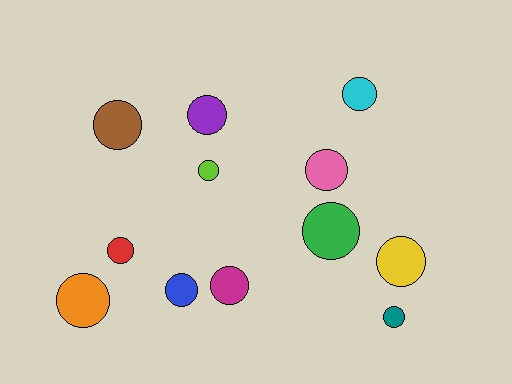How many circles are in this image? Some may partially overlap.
There are 12 circles.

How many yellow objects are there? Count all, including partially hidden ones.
There is 1 yellow object.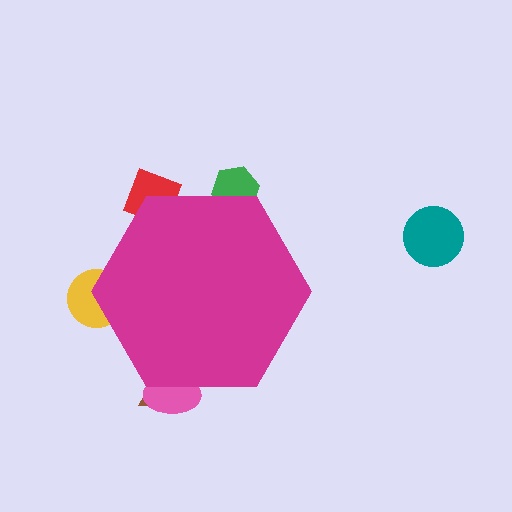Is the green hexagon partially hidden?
Yes, the green hexagon is partially hidden behind the magenta hexagon.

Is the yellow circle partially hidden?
Yes, the yellow circle is partially hidden behind the magenta hexagon.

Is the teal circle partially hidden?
No, the teal circle is fully visible.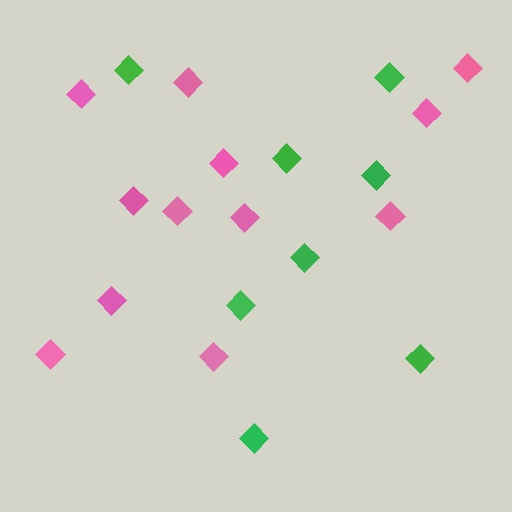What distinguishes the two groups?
There are 2 groups: one group of green diamonds (8) and one group of pink diamonds (12).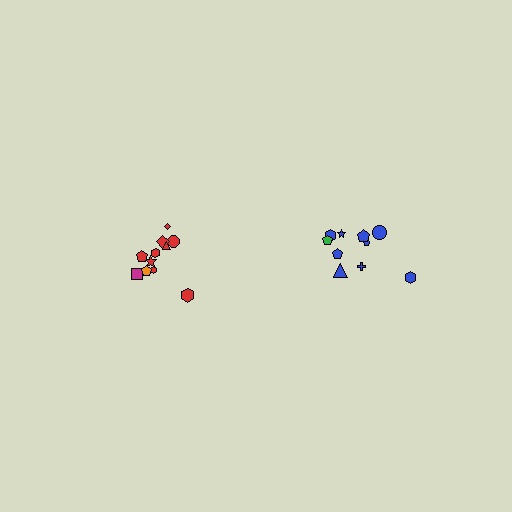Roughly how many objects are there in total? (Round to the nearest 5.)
Roughly 20 objects in total.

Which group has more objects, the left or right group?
The left group.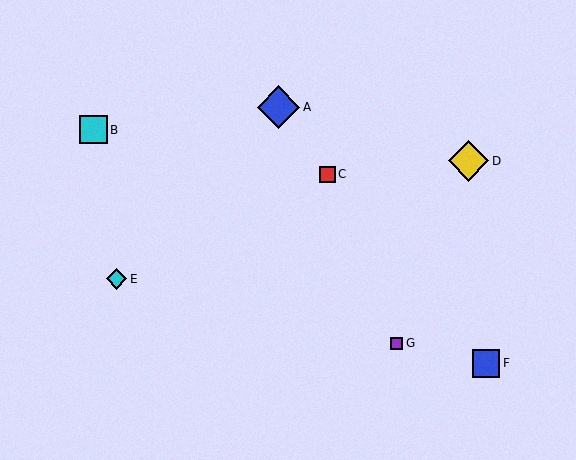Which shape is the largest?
The blue diamond (labeled A) is the largest.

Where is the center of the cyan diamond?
The center of the cyan diamond is at (116, 279).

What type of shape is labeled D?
Shape D is a yellow diamond.